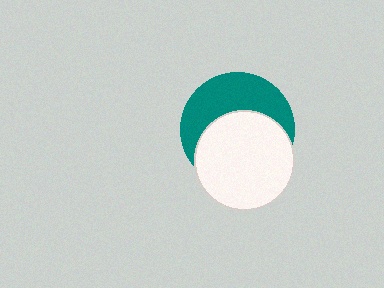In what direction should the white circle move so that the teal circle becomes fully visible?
The white circle should move down. That is the shortest direction to clear the overlap and leave the teal circle fully visible.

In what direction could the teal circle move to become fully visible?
The teal circle could move up. That would shift it out from behind the white circle entirely.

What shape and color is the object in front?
The object in front is a white circle.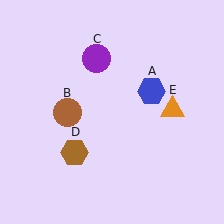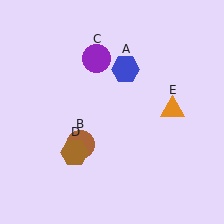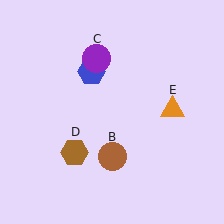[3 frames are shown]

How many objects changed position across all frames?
2 objects changed position: blue hexagon (object A), brown circle (object B).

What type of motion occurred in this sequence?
The blue hexagon (object A), brown circle (object B) rotated counterclockwise around the center of the scene.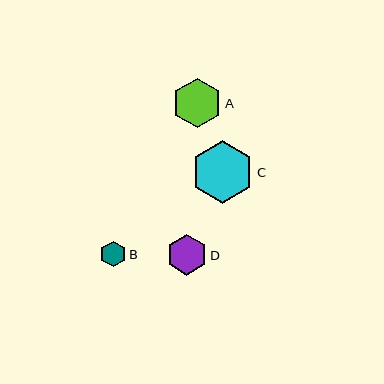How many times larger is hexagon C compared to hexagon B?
Hexagon C is approximately 2.4 times the size of hexagon B.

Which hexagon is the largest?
Hexagon C is the largest with a size of approximately 62 pixels.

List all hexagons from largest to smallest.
From largest to smallest: C, A, D, B.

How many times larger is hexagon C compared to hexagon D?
Hexagon C is approximately 1.5 times the size of hexagon D.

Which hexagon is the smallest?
Hexagon B is the smallest with a size of approximately 26 pixels.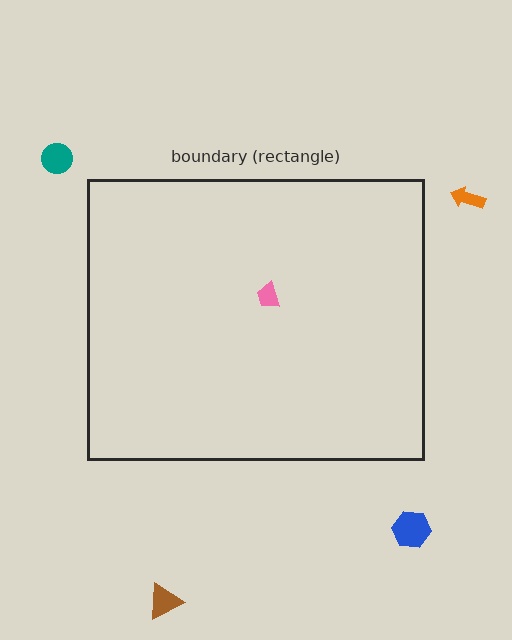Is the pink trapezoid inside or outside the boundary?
Inside.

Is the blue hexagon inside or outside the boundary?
Outside.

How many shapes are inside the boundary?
1 inside, 4 outside.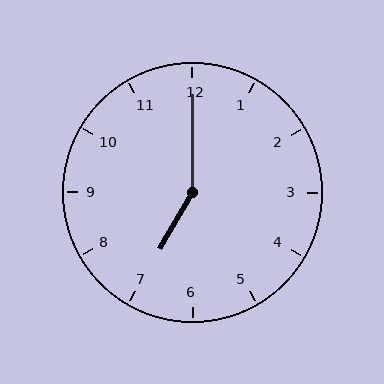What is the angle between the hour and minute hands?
Approximately 150 degrees.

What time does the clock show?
7:00.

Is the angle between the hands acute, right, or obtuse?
It is obtuse.